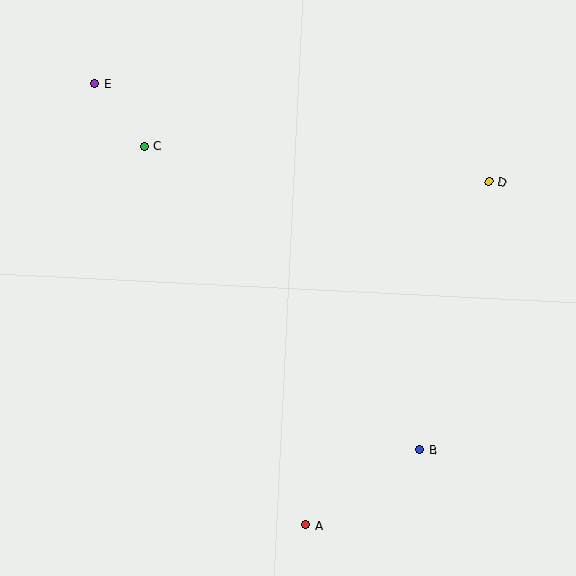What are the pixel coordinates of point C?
Point C is at (144, 146).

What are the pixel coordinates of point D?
Point D is at (489, 182).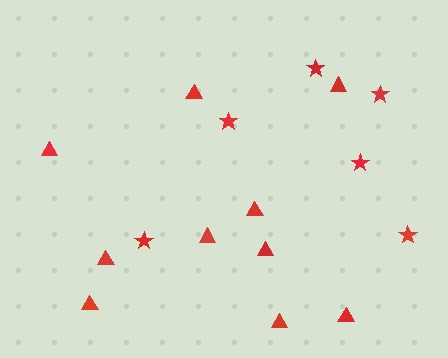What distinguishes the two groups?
There are 2 groups: one group of triangles (10) and one group of stars (6).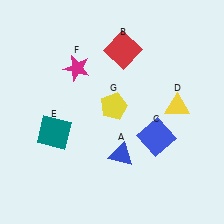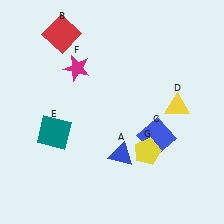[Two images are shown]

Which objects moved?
The objects that moved are: the red square (B), the yellow pentagon (G).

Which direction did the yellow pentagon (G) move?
The yellow pentagon (G) moved down.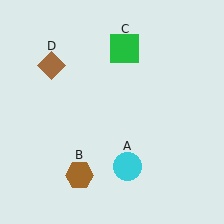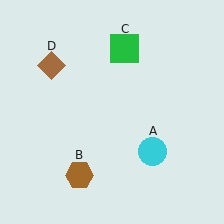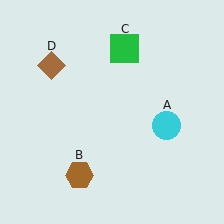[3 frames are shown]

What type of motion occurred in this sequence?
The cyan circle (object A) rotated counterclockwise around the center of the scene.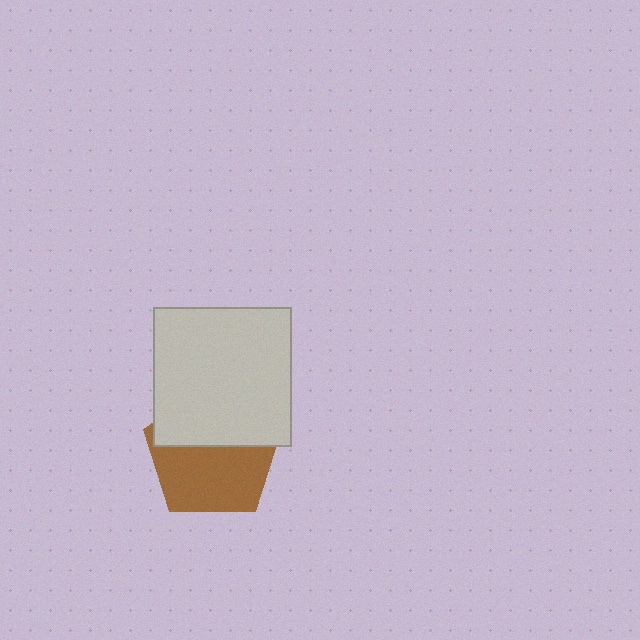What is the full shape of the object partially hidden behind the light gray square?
The partially hidden object is a brown pentagon.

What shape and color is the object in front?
The object in front is a light gray square.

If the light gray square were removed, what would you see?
You would see the complete brown pentagon.